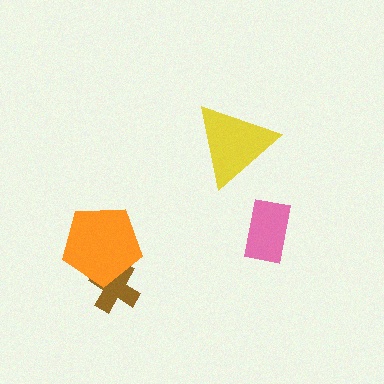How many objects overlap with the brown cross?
1 object overlaps with the brown cross.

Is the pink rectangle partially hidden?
No, no other shape covers it.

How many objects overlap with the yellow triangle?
0 objects overlap with the yellow triangle.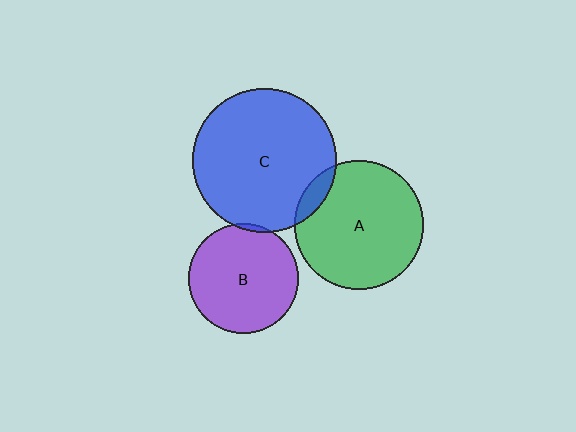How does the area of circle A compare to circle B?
Approximately 1.4 times.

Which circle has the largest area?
Circle C (blue).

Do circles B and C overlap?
Yes.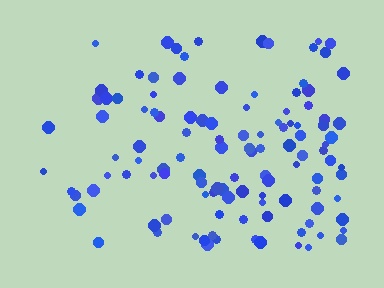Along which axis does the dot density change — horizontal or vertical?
Horizontal.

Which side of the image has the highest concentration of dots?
The right.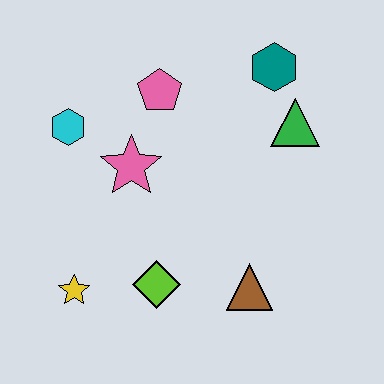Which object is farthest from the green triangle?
The yellow star is farthest from the green triangle.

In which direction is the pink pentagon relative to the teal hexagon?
The pink pentagon is to the left of the teal hexagon.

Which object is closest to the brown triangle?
The lime diamond is closest to the brown triangle.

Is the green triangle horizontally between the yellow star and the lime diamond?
No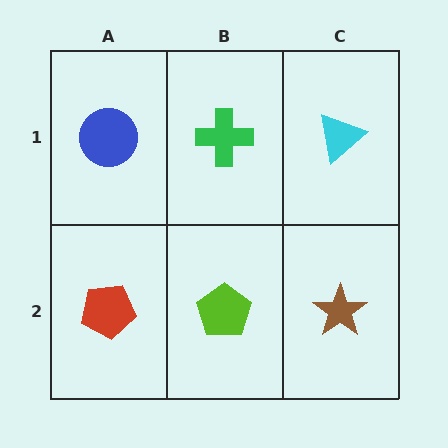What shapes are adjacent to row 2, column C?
A cyan triangle (row 1, column C), a lime pentagon (row 2, column B).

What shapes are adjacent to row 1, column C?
A brown star (row 2, column C), a green cross (row 1, column B).